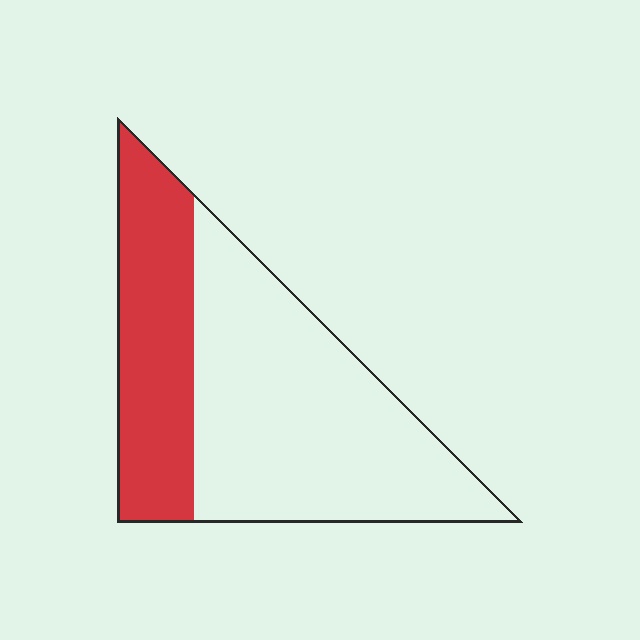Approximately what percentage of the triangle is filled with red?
Approximately 35%.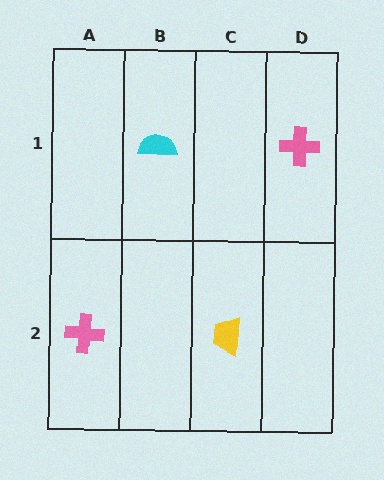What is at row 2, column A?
A pink cross.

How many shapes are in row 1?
2 shapes.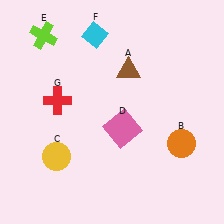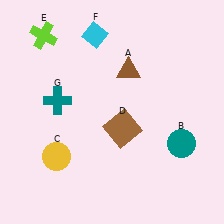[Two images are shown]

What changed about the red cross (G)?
In Image 1, G is red. In Image 2, it changed to teal.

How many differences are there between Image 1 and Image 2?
There are 3 differences between the two images.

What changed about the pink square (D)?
In Image 1, D is pink. In Image 2, it changed to brown.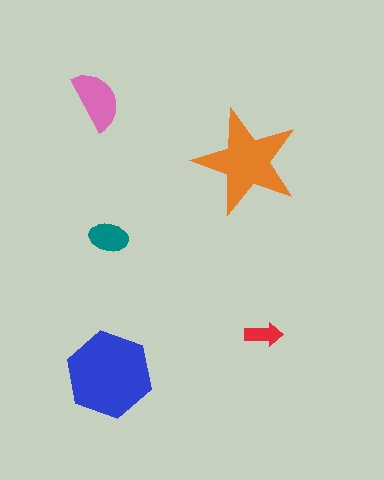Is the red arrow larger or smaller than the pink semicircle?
Smaller.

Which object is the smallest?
The red arrow.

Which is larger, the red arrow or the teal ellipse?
The teal ellipse.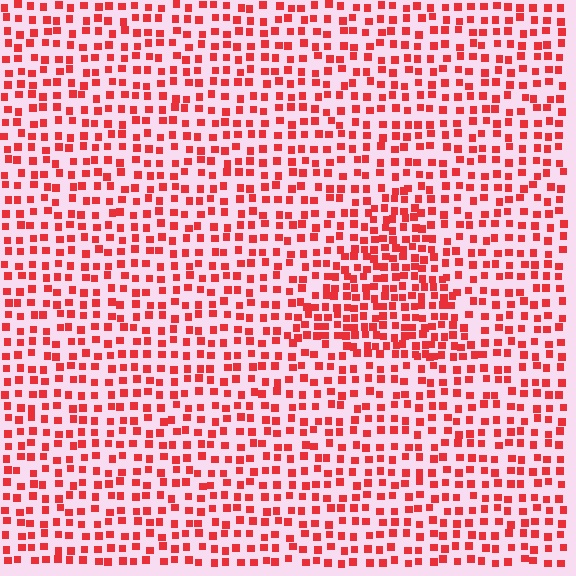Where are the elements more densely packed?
The elements are more densely packed inside the triangle boundary.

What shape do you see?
I see a triangle.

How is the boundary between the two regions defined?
The boundary is defined by a change in element density (approximately 1.8x ratio). All elements are the same color, size, and shape.